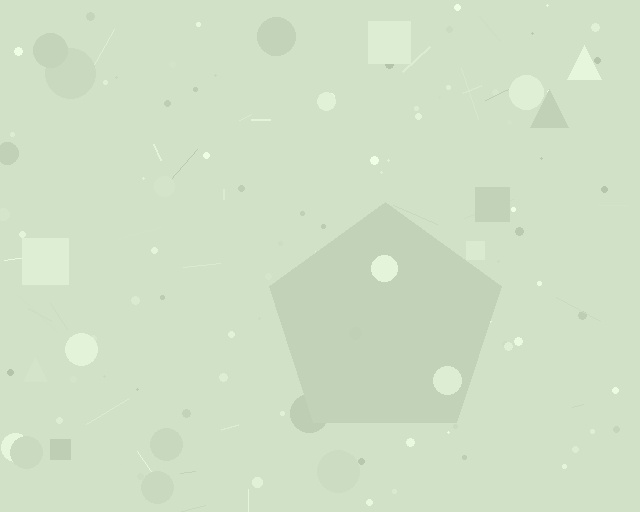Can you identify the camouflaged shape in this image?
The camouflaged shape is a pentagon.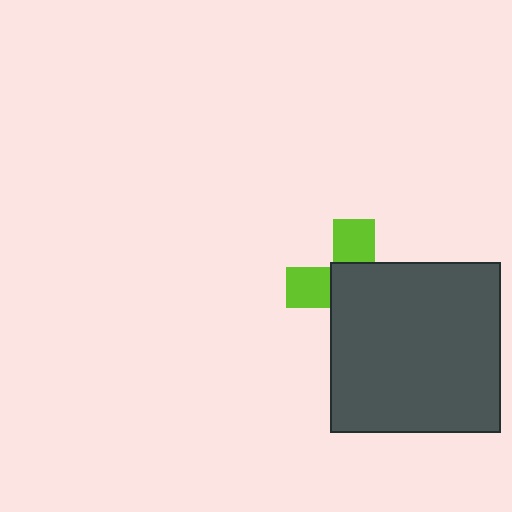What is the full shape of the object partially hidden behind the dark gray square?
The partially hidden object is a lime cross.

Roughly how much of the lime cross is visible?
A small part of it is visible (roughly 37%).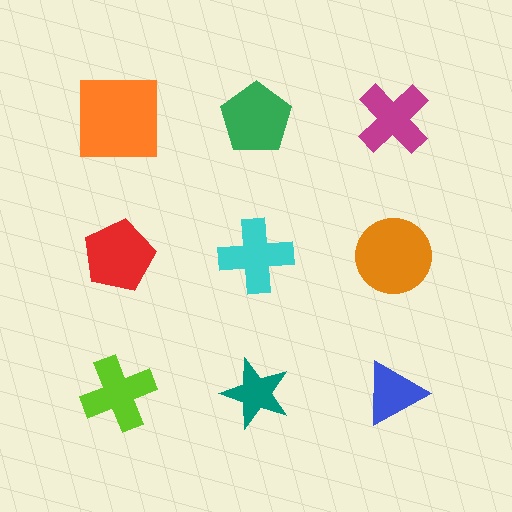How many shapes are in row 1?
3 shapes.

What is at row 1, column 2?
A green pentagon.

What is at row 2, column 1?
A red pentagon.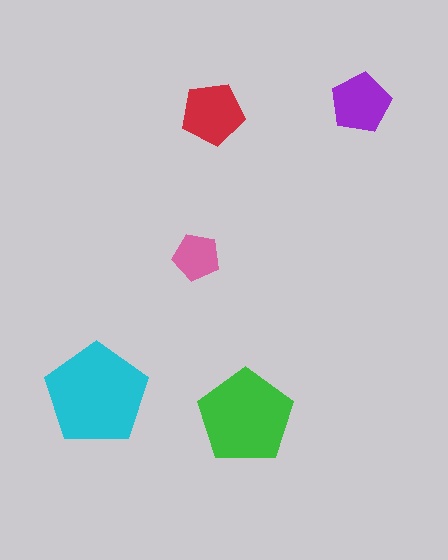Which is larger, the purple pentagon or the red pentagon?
The red one.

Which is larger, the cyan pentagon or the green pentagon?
The cyan one.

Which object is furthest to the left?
The cyan pentagon is leftmost.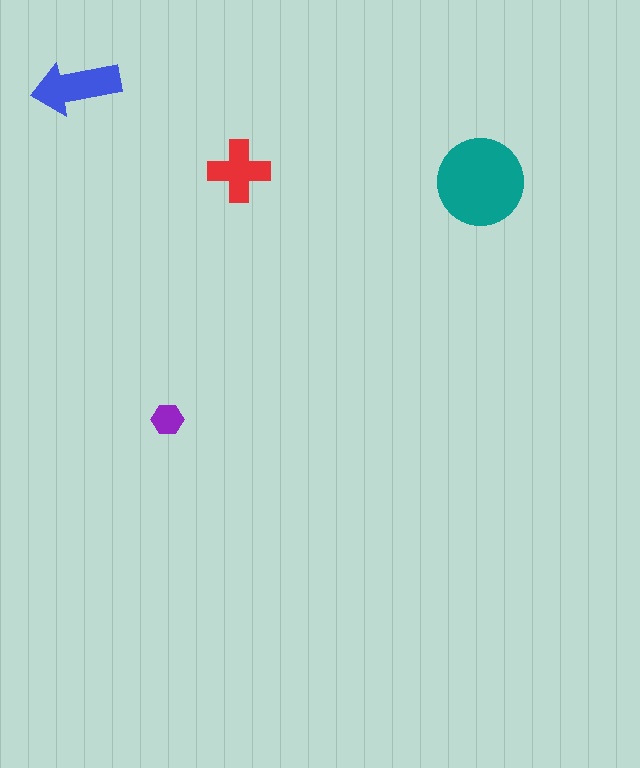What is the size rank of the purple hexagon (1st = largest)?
4th.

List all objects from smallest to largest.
The purple hexagon, the red cross, the blue arrow, the teal circle.